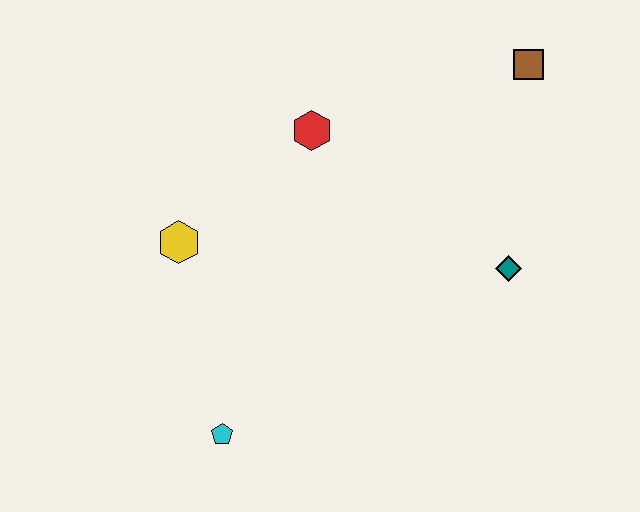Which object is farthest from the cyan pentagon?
The brown square is farthest from the cyan pentagon.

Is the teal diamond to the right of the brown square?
No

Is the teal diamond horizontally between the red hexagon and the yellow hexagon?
No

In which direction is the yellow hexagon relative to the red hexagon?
The yellow hexagon is to the left of the red hexagon.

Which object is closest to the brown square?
The teal diamond is closest to the brown square.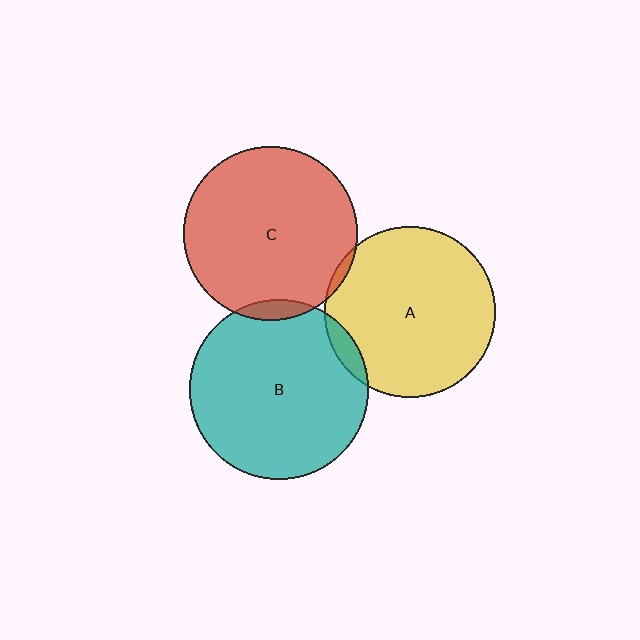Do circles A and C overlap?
Yes.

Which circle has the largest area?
Circle B (teal).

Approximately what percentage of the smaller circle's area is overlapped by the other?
Approximately 5%.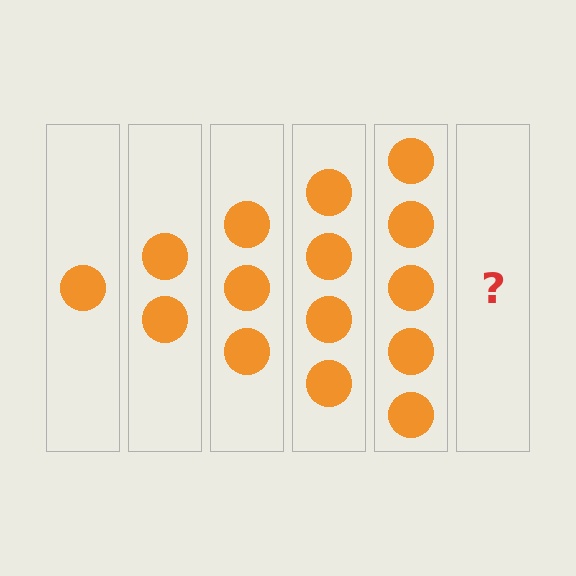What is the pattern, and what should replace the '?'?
The pattern is that each step adds one more circle. The '?' should be 6 circles.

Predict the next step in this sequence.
The next step is 6 circles.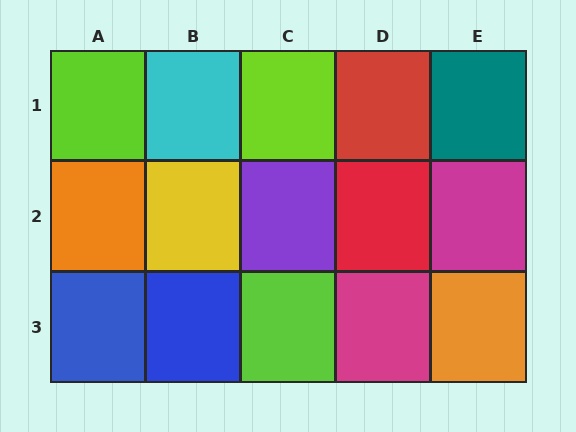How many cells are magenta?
2 cells are magenta.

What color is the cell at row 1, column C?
Lime.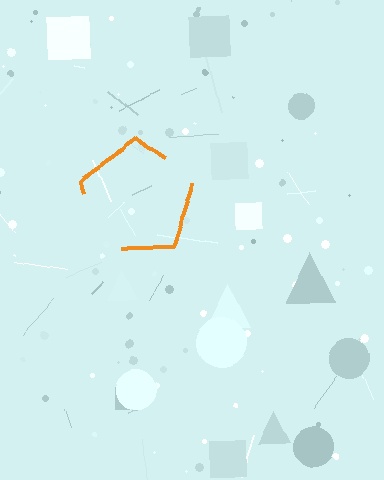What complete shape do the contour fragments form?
The contour fragments form a pentagon.